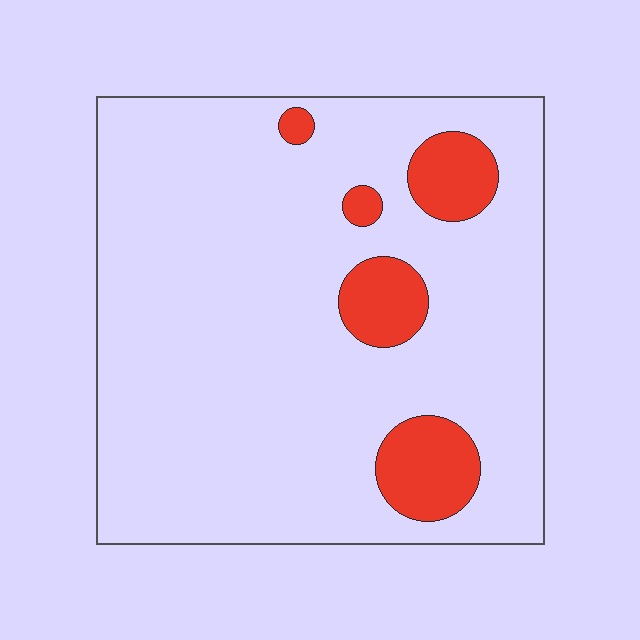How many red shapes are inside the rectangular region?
5.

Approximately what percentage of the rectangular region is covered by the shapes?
Approximately 10%.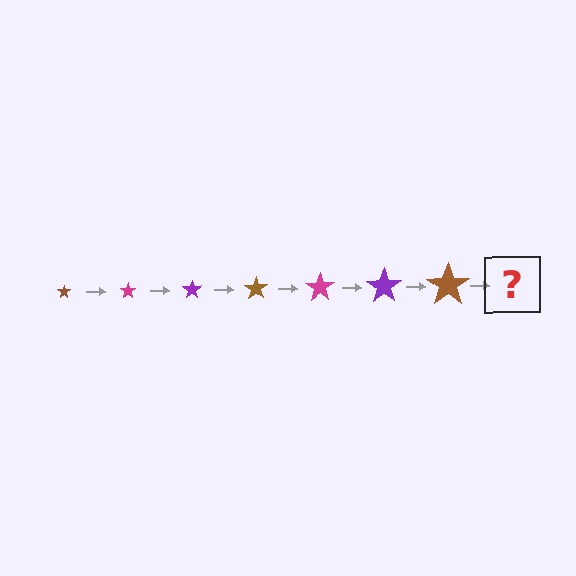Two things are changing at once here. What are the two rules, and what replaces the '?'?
The two rules are that the star grows larger each step and the color cycles through brown, magenta, and purple. The '?' should be a magenta star, larger than the previous one.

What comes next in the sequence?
The next element should be a magenta star, larger than the previous one.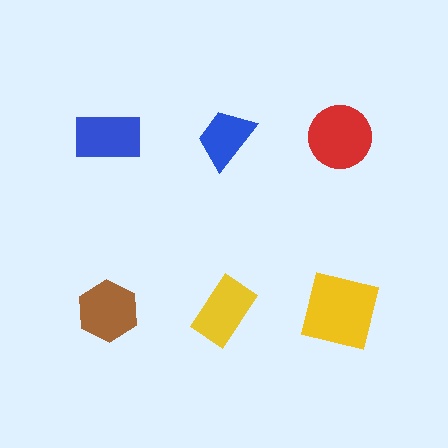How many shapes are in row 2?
3 shapes.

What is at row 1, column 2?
A blue trapezoid.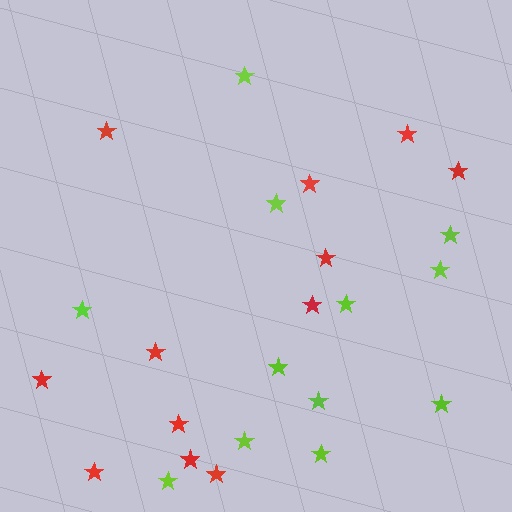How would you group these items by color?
There are 2 groups: one group of red stars (12) and one group of lime stars (12).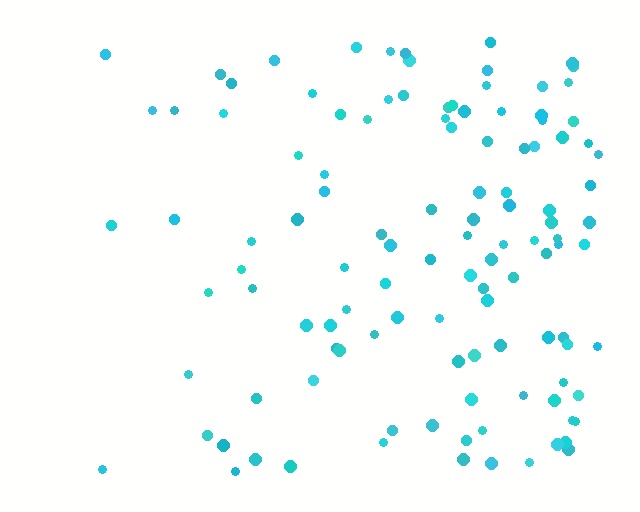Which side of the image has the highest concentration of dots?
The right.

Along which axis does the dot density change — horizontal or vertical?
Horizontal.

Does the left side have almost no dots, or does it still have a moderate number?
Still a moderate number, just noticeably fewer than the right.